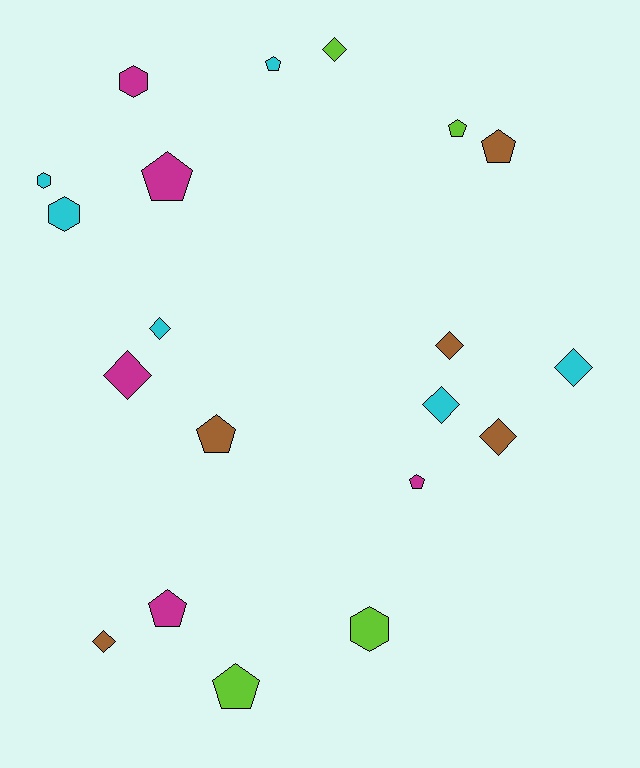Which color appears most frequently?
Cyan, with 6 objects.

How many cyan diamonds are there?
There are 3 cyan diamonds.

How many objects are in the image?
There are 20 objects.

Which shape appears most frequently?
Diamond, with 8 objects.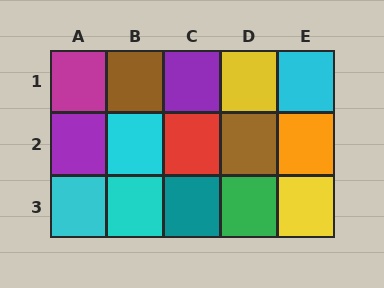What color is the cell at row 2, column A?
Purple.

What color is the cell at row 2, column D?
Brown.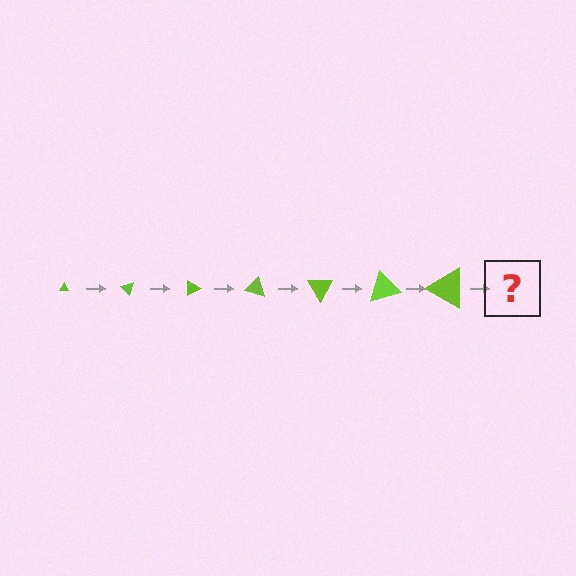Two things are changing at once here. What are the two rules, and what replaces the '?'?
The two rules are that the triangle grows larger each step and it rotates 45 degrees each step. The '?' should be a triangle, larger than the previous one and rotated 315 degrees from the start.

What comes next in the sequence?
The next element should be a triangle, larger than the previous one and rotated 315 degrees from the start.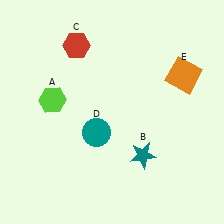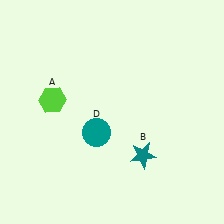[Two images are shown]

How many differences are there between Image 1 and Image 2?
There are 2 differences between the two images.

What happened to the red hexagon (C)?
The red hexagon (C) was removed in Image 2. It was in the top-left area of Image 1.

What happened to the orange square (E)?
The orange square (E) was removed in Image 2. It was in the top-right area of Image 1.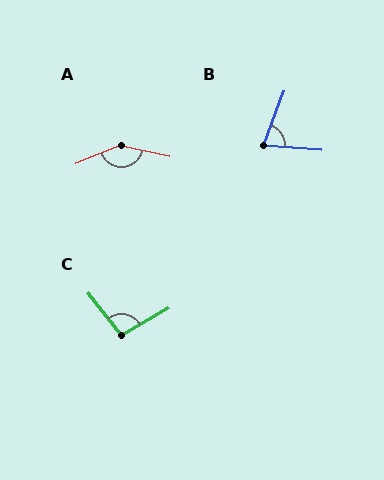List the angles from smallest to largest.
B (74°), C (98°), A (145°).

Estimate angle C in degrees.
Approximately 98 degrees.